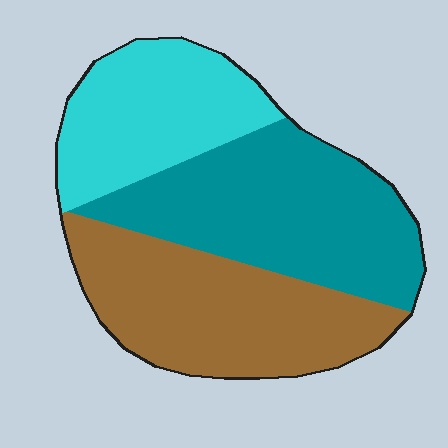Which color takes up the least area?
Cyan, at roughly 25%.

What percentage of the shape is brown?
Brown takes up about three eighths (3/8) of the shape.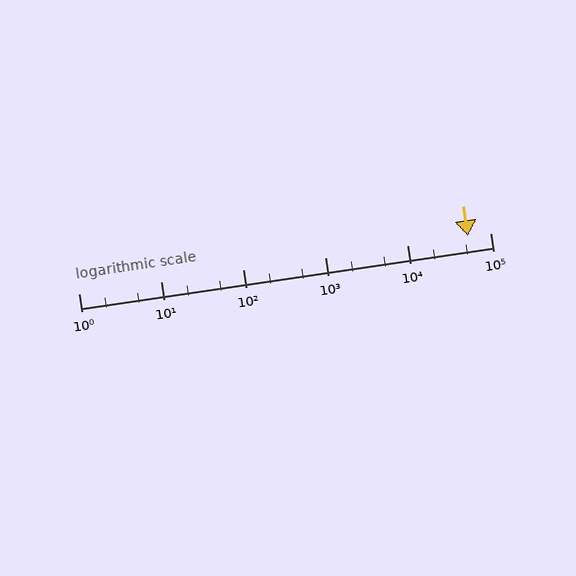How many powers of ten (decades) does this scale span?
The scale spans 5 decades, from 1 to 100000.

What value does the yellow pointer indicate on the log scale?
The pointer indicates approximately 54000.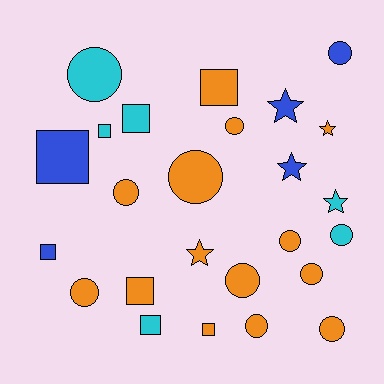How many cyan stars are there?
There is 1 cyan star.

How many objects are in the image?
There are 25 objects.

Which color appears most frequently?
Orange, with 14 objects.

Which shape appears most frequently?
Circle, with 12 objects.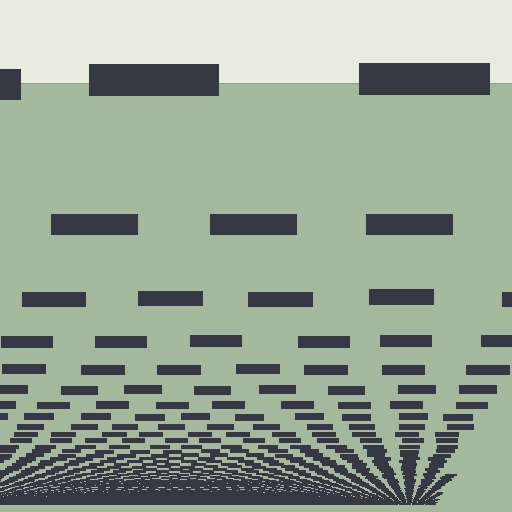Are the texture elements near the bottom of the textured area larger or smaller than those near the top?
Smaller. The gradient is inverted — elements near the bottom are smaller and denser.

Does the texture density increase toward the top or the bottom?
Density increases toward the bottom.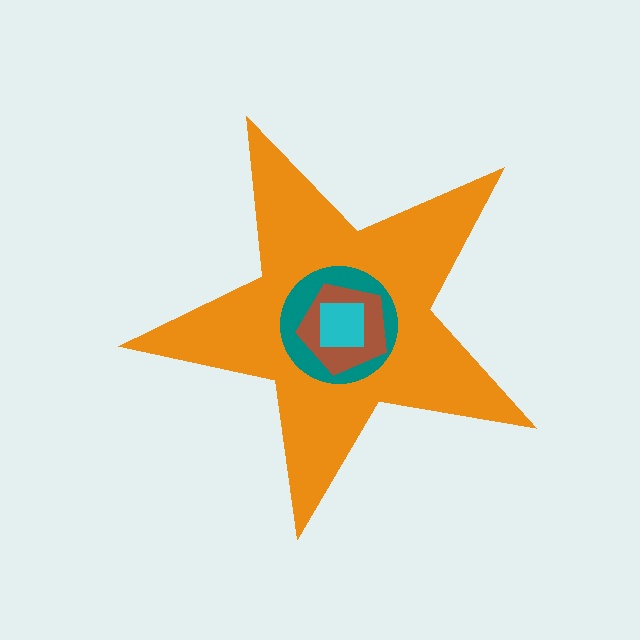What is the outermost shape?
The orange star.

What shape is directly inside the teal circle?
The brown pentagon.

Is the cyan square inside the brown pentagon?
Yes.